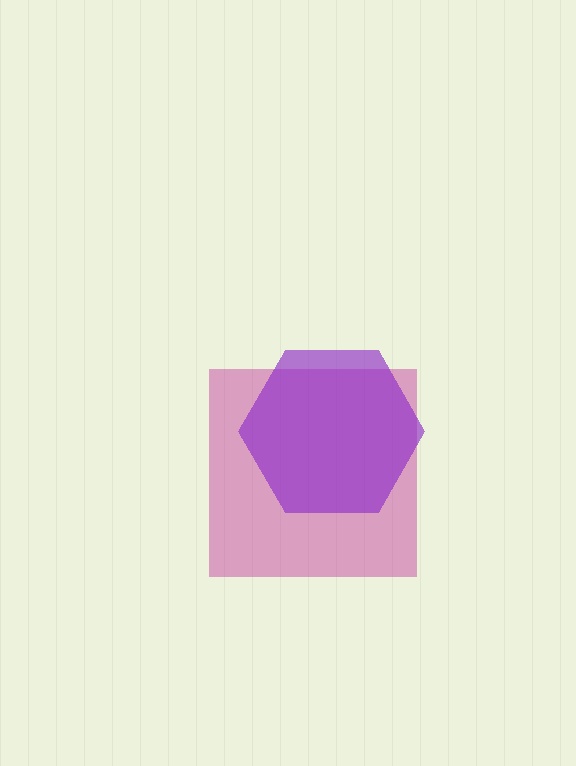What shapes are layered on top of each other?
The layered shapes are: a magenta square, a purple hexagon.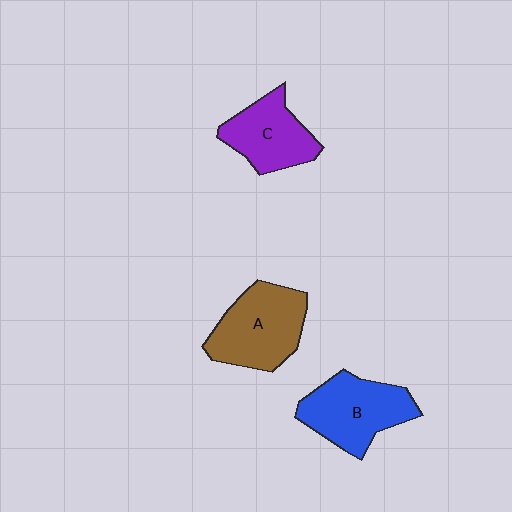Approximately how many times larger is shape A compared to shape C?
Approximately 1.3 times.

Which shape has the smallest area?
Shape C (purple).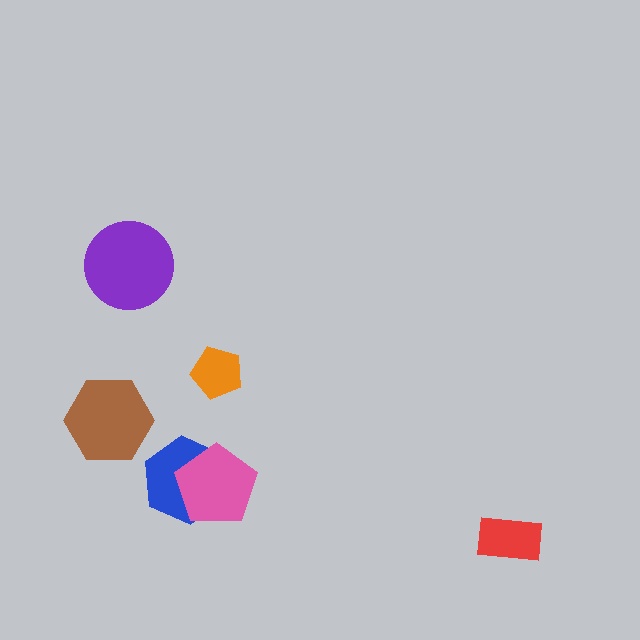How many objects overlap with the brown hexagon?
0 objects overlap with the brown hexagon.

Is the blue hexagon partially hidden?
Yes, it is partially covered by another shape.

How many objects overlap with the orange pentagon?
0 objects overlap with the orange pentagon.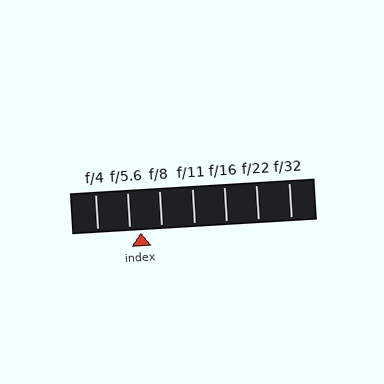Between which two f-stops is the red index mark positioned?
The index mark is between f/5.6 and f/8.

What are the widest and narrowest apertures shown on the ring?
The widest aperture shown is f/4 and the narrowest is f/32.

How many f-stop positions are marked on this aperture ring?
There are 7 f-stop positions marked.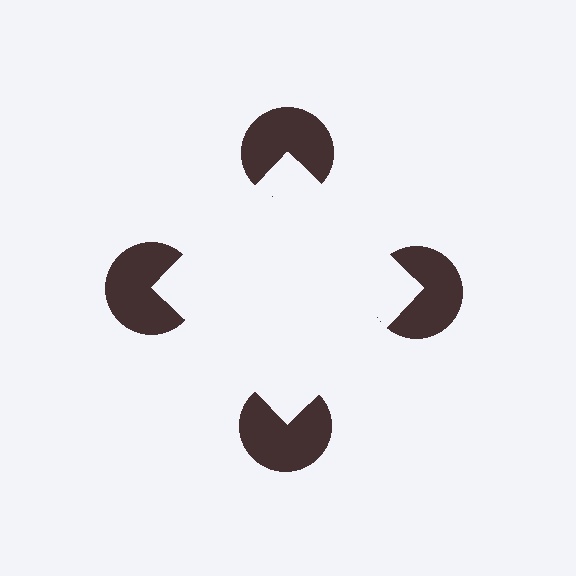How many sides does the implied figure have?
4 sides.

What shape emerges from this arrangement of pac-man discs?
An illusory square — its edges are inferred from the aligned wedge cuts in the pac-man discs, not physically drawn.